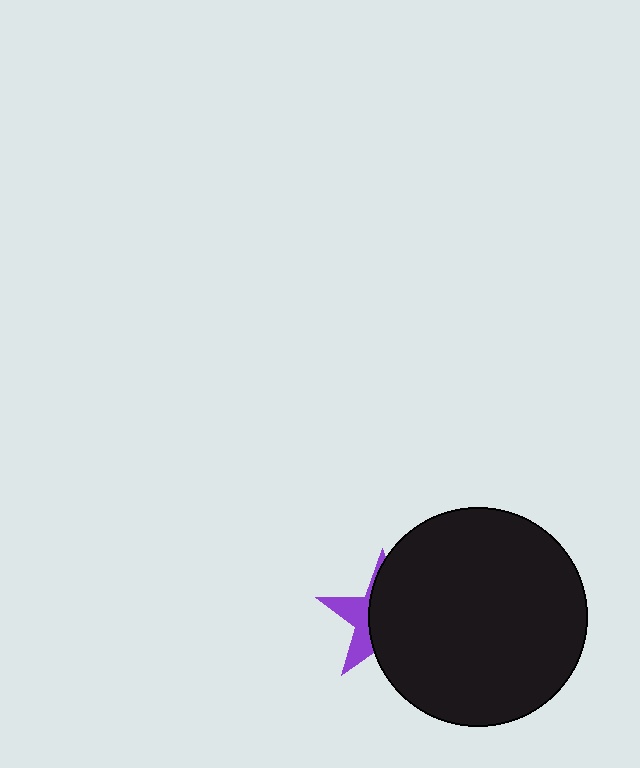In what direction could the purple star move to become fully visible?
The purple star could move left. That would shift it out from behind the black circle entirely.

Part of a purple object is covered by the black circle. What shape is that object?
It is a star.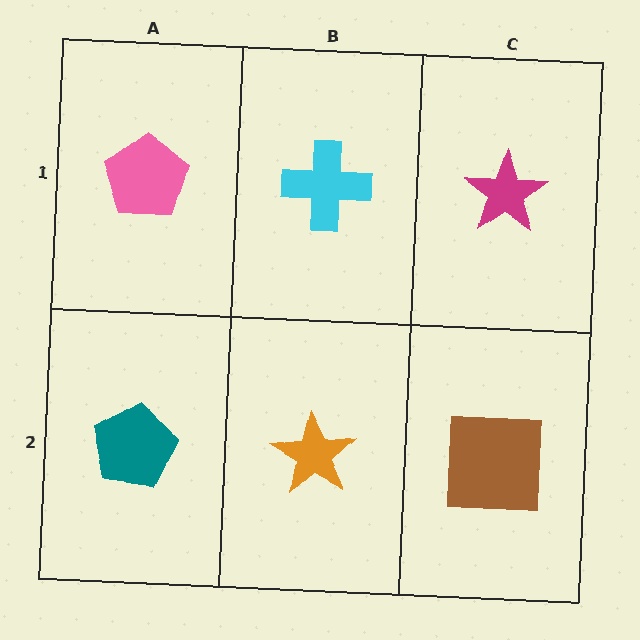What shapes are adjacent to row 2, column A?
A pink pentagon (row 1, column A), an orange star (row 2, column B).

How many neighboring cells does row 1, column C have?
2.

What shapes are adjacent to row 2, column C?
A magenta star (row 1, column C), an orange star (row 2, column B).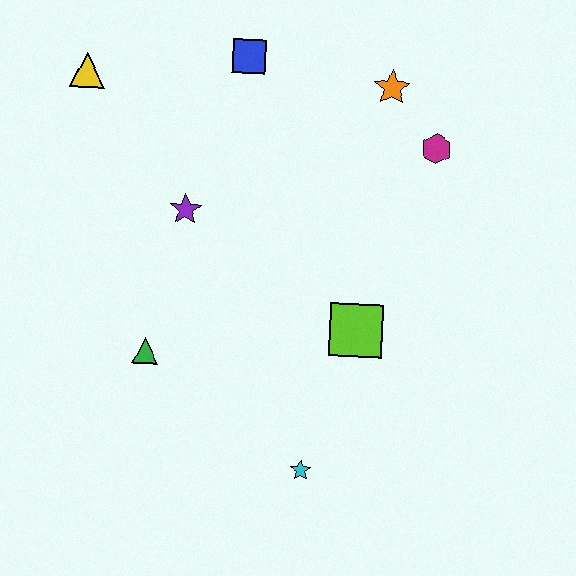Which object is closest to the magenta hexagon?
The orange star is closest to the magenta hexagon.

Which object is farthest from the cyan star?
The yellow triangle is farthest from the cyan star.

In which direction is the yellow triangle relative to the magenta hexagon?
The yellow triangle is to the left of the magenta hexagon.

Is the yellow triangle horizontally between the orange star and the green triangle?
No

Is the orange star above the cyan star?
Yes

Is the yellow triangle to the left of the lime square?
Yes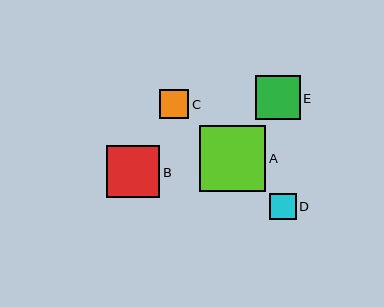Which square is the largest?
Square A is the largest with a size of approximately 66 pixels.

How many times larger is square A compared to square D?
Square A is approximately 2.5 times the size of square D.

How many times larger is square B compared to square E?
Square B is approximately 1.2 times the size of square E.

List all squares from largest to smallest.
From largest to smallest: A, B, E, C, D.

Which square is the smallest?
Square D is the smallest with a size of approximately 26 pixels.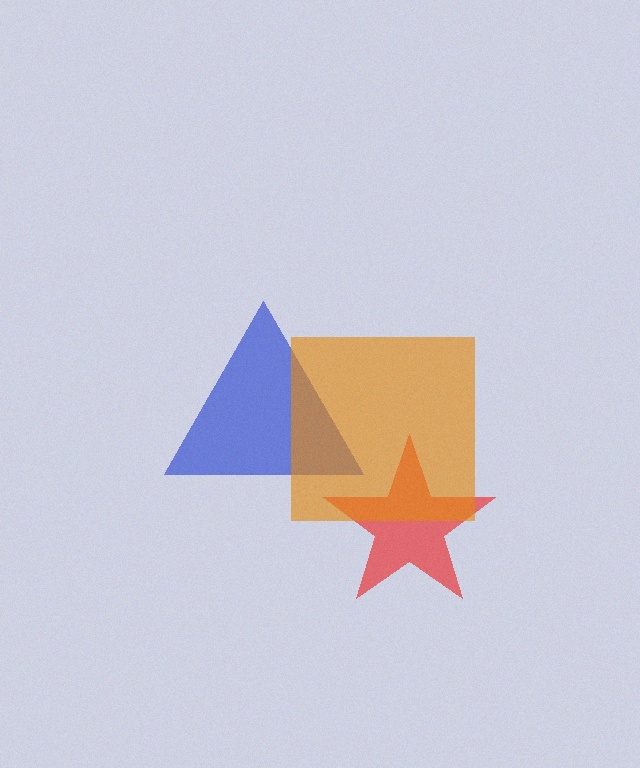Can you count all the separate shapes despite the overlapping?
Yes, there are 3 separate shapes.